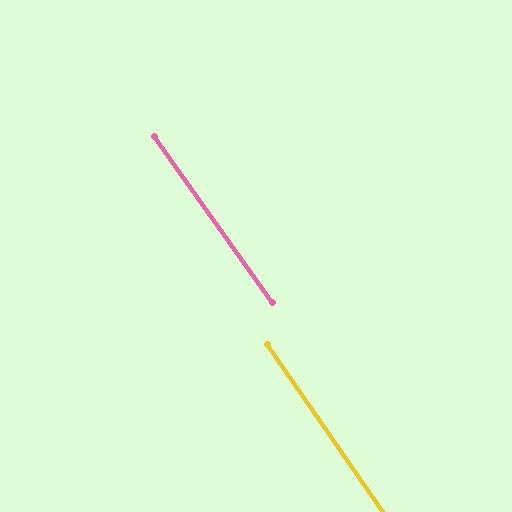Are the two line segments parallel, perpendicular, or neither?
Parallel — their directions differ by only 1.0°.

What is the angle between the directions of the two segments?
Approximately 1 degree.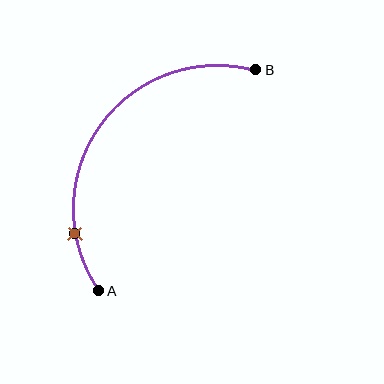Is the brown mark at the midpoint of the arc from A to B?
No. The brown mark lies on the arc but is closer to endpoint A. The arc midpoint would be at the point on the curve equidistant along the arc from both A and B.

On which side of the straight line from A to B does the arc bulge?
The arc bulges above and to the left of the straight line connecting A and B.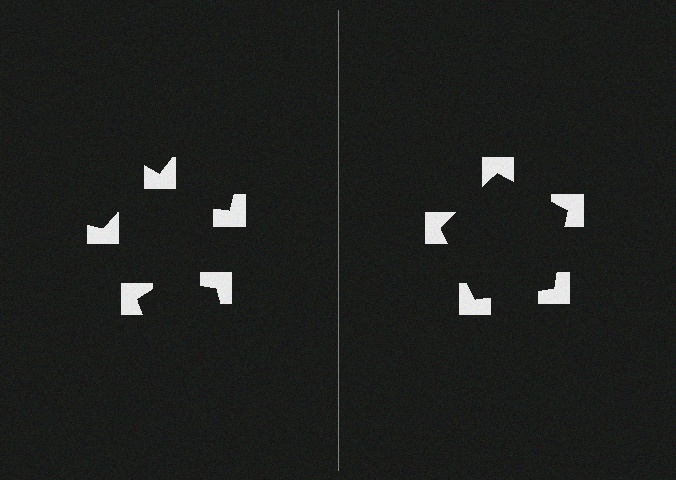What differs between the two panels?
The notched squares are positioned identically on both sides; only the wedge orientations differ. On the right they align to a pentagon; on the left they are misaligned.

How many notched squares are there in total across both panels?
10 — 5 on each side.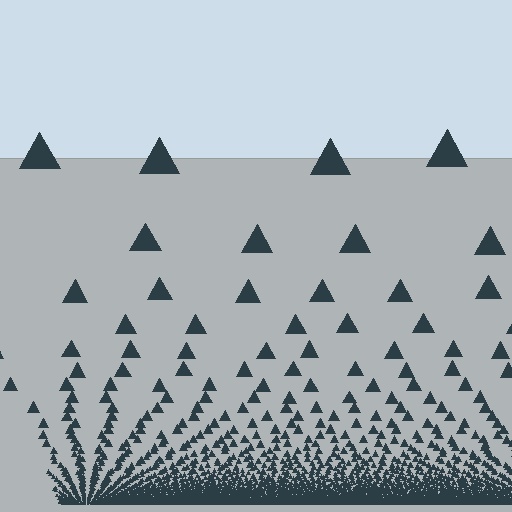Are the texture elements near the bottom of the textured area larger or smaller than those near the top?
Smaller. The gradient is inverted — elements near the bottom are smaller and denser.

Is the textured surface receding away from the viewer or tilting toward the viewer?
The surface appears to tilt toward the viewer. Texture elements get larger and sparser toward the top.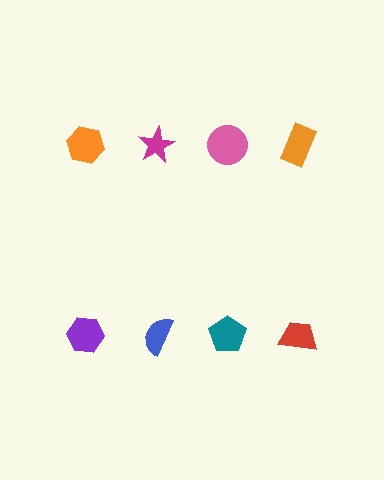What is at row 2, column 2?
A blue semicircle.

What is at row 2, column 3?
A teal pentagon.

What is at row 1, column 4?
An orange rectangle.